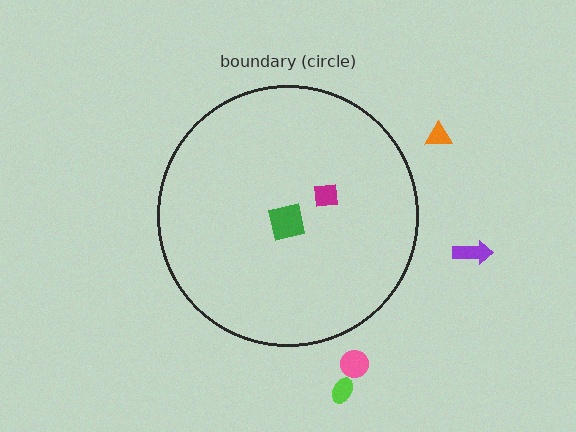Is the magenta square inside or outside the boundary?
Inside.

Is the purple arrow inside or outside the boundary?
Outside.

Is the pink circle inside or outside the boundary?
Outside.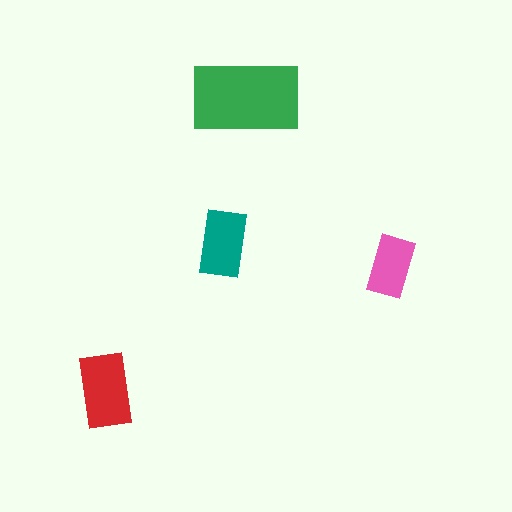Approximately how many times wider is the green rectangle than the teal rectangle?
About 1.5 times wider.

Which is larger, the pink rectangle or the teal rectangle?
The teal one.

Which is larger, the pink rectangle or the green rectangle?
The green one.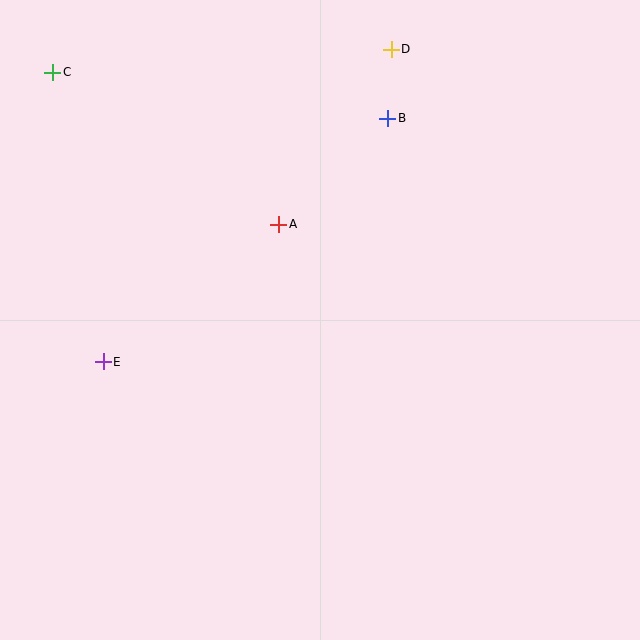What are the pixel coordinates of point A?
Point A is at (279, 224).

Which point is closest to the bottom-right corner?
Point A is closest to the bottom-right corner.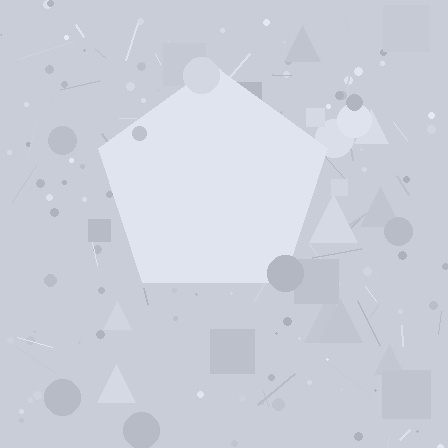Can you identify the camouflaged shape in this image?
The camouflaged shape is a pentagon.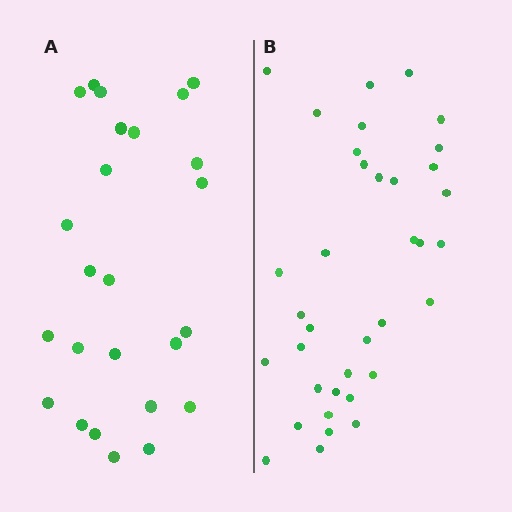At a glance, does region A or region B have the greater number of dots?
Region B (the right region) has more dots.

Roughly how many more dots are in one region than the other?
Region B has roughly 12 or so more dots than region A.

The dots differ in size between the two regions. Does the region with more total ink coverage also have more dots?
No. Region A has more total ink coverage because its dots are larger, but region B actually contains more individual dots. Total area can be misleading — the number of items is what matters here.